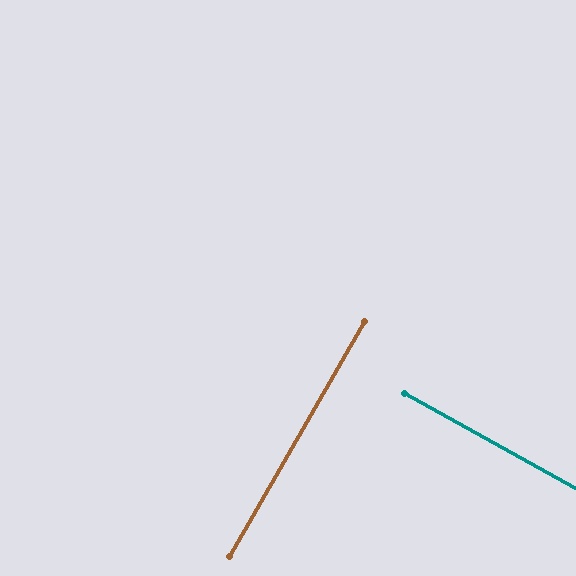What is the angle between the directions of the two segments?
Approximately 89 degrees.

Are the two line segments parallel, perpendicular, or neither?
Perpendicular — they meet at approximately 89°.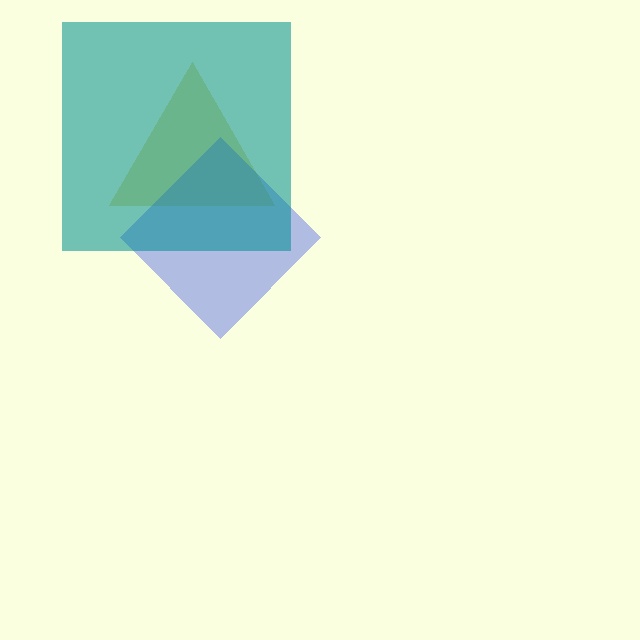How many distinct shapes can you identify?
There are 3 distinct shapes: a yellow triangle, a blue diamond, a teal square.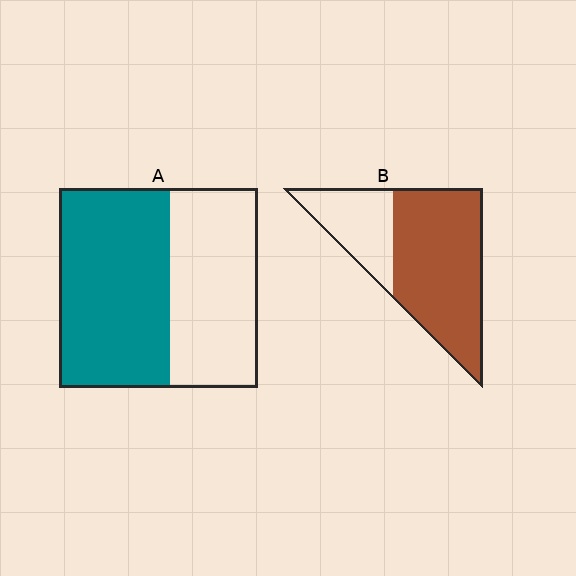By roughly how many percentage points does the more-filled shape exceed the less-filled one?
By roughly 15 percentage points (B over A).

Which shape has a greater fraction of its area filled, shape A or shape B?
Shape B.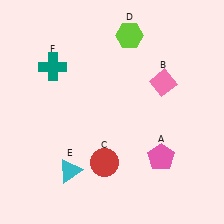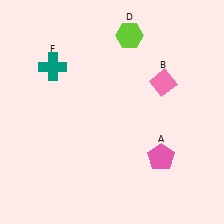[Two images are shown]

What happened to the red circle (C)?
The red circle (C) was removed in Image 2. It was in the bottom-left area of Image 1.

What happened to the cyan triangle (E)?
The cyan triangle (E) was removed in Image 2. It was in the bottom-left area of Image 1.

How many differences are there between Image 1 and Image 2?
There are 2 differences between the two images.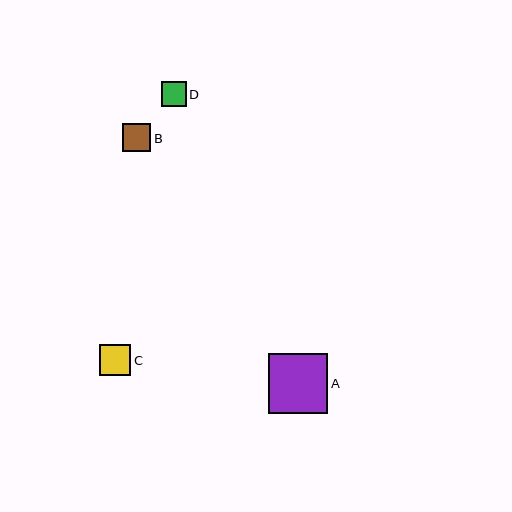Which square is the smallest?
Square D is the smallest with a size of approximately 25 pixels.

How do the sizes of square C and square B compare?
Square C and square B are approximately the same size.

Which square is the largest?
Square A is the largest with a size of approximately 60 pixels.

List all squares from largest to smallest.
From largest to smallest: A, C, B, D.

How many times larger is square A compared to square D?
Square A is approximately 2.4 times the size of square D.